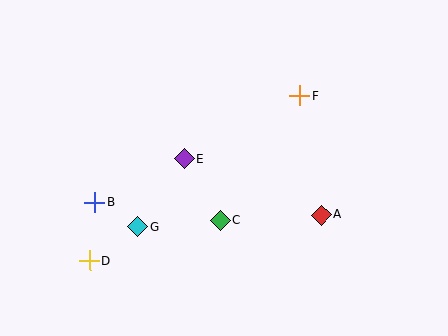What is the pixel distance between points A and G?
The distance between A and G is 184 pixels.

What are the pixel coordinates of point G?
Point G is at (138, 227).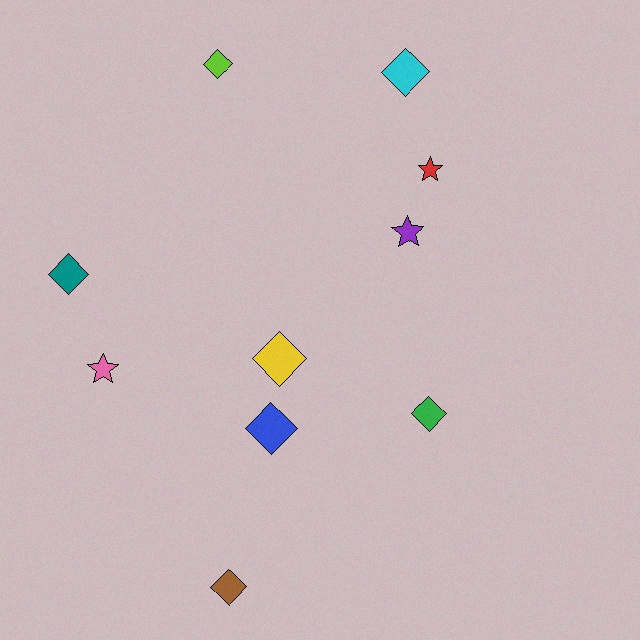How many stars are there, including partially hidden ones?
There are 3 stars.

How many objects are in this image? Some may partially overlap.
There are 10 objects.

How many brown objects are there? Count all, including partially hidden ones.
There is 1 brown object.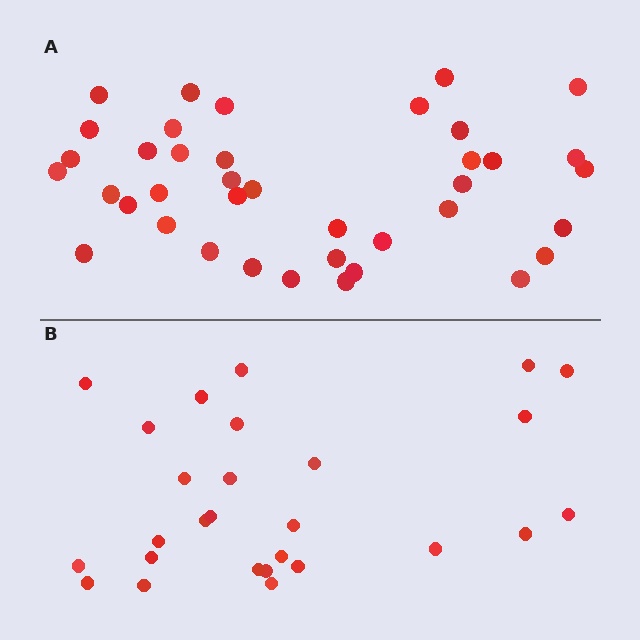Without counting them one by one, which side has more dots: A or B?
Region A (the top region) has more dots.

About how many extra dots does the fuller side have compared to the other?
Region A has roughly 12 or so more dots than region B.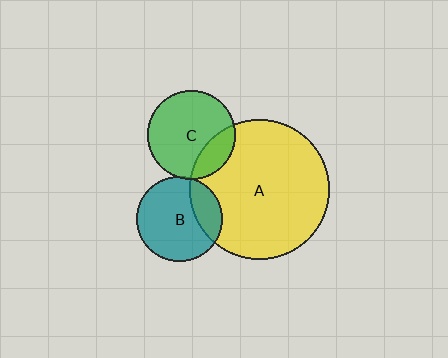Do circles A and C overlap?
Yes.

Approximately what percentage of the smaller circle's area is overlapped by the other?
Approximately 20%.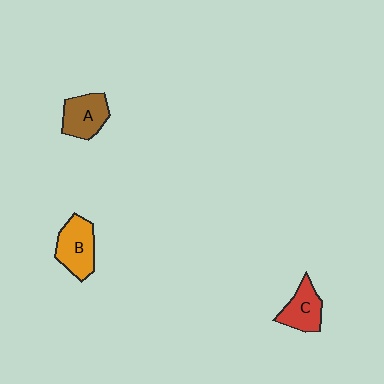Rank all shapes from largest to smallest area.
From largest to smallest: B (orange), A (brown), C (red).